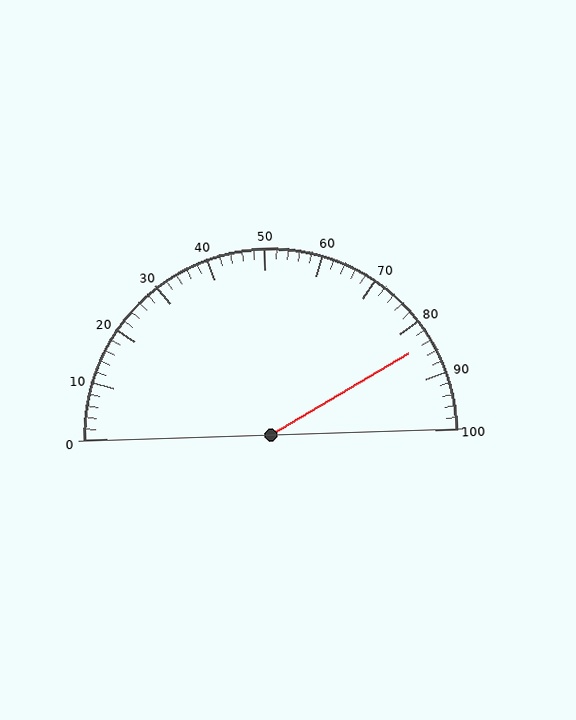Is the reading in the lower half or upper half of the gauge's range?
The reading is in the upper half of the range (0 to 100).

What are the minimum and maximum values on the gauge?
The gauge ranges from 0 to 100.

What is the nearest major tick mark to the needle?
The nearest major tick mark is 80.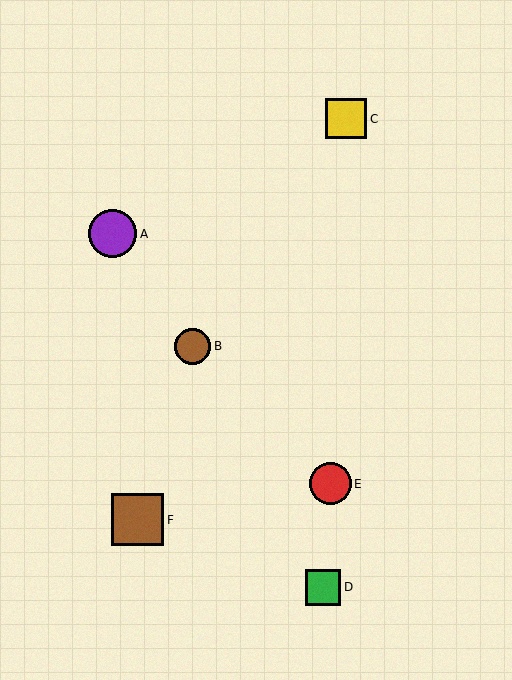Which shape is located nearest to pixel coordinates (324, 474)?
The red circle (labeled E) at (330, 484) is nearest to that location.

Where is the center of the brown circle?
The center of the brown circle is at (193, 346).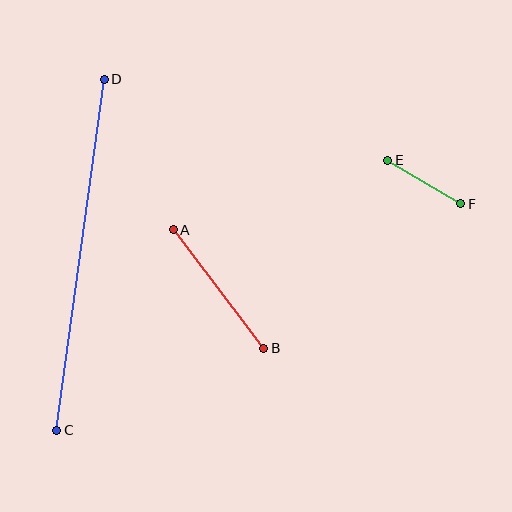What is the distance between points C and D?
The distance is approximately 354 pixels.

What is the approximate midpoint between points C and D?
The midpoint is at approximately (81, 255) pixels.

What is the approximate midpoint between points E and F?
The midpoint is at approximately (424, 182) pixels.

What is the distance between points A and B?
The distance is approximately 149 pixels.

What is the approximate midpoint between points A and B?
The midpoint is at approximately (218, 289) pixels.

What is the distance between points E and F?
The distance is approximately 85 pixels.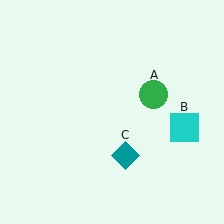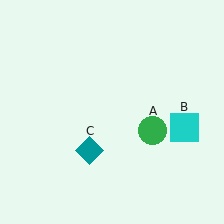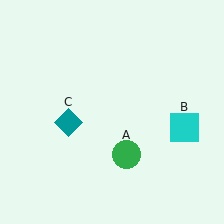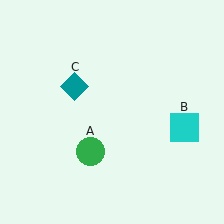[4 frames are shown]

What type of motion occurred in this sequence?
The green circle (object A), teal diamond (object C) rotated clockwise around the center of the scene.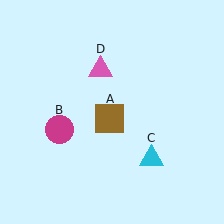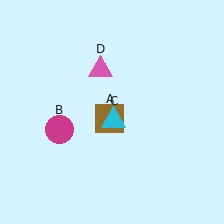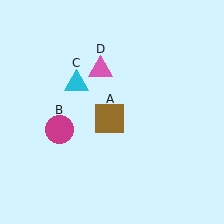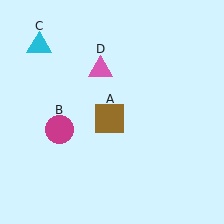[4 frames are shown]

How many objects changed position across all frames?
1 object changed position: cyan triangle (object C).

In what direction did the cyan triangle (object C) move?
The cyan triangle (object C) moved up and to the left.